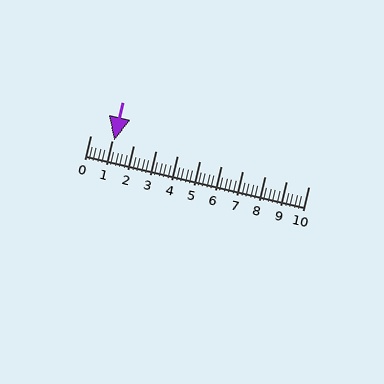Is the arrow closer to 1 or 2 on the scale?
The arrow is closer to 1.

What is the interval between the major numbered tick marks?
The major tick marks are spaced 1 units apart.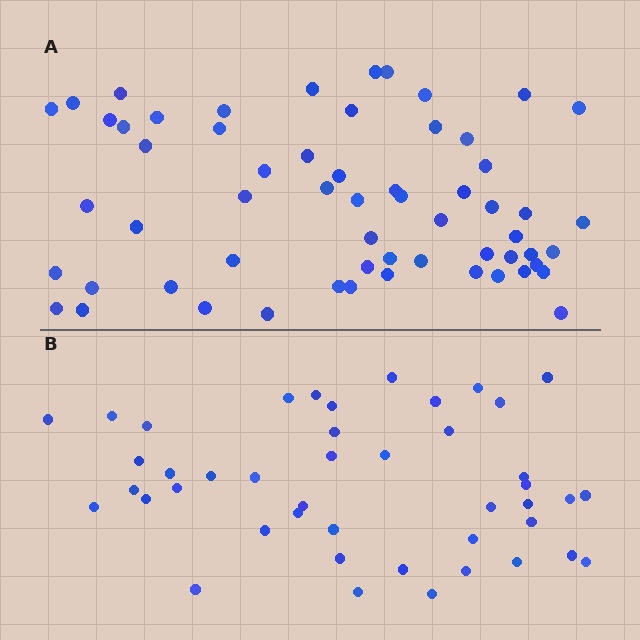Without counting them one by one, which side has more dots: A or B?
Region A (the top region) has more dots.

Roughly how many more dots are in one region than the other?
Region A has approximately 15 more dots than region B.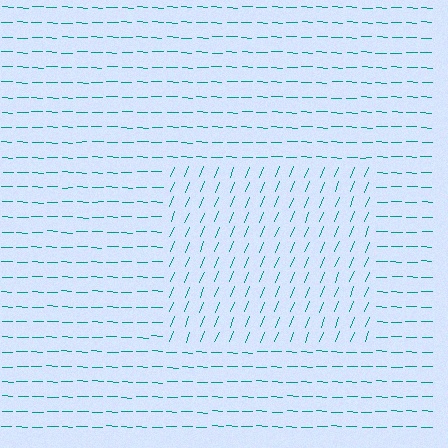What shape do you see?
I see a rectangle.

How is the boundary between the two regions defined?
The boundary is defined purely by a change in line orientation (approximately 70 degrees difference). All lines are the same color and thickness.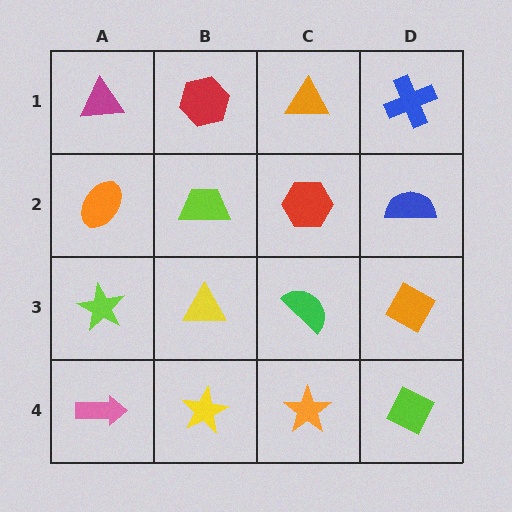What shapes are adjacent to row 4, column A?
A lime star (row 3, column A), a yellow star (row 4, column B).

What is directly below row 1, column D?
A blue semicircle.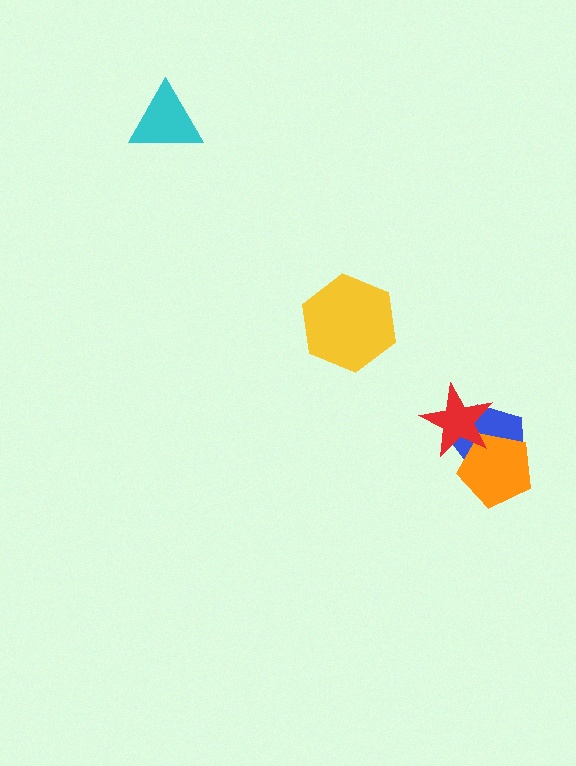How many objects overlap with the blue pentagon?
2 objects overlap with the blue pentagon.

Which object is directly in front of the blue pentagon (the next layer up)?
The orange pentagon is directly in front of the blue pentagon.